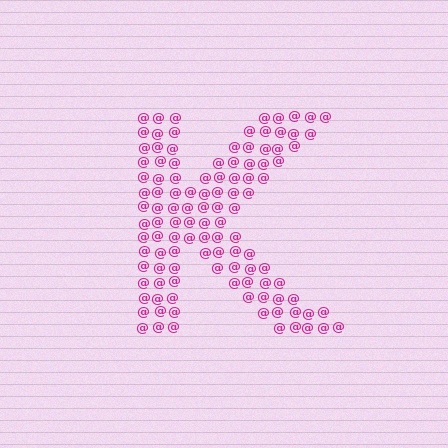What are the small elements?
The small elements are at signs.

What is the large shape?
The large shape is the letter K.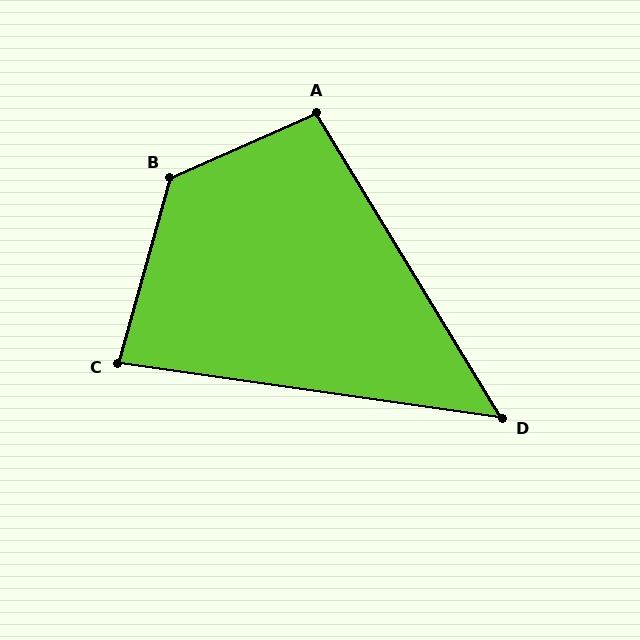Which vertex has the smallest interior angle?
D, at approximately 50 degrees.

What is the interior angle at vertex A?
Approximately 97 degrees (obtuse).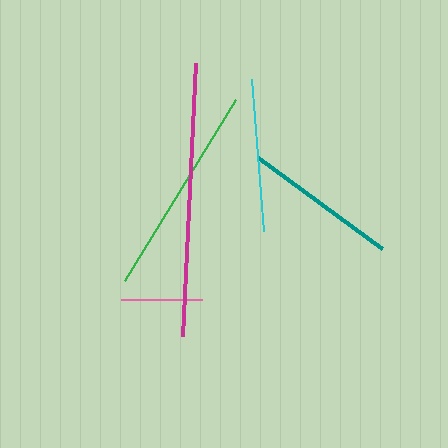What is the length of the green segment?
The green segment is approximately 213 pixels long.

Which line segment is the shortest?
The pink line is the shortest at approximately 81 pixels.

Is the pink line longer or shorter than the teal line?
The teal line is longer than the pink line.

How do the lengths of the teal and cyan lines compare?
The teal and cyan lines are approximately the same length.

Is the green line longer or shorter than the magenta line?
The magenta line is longer than the green line.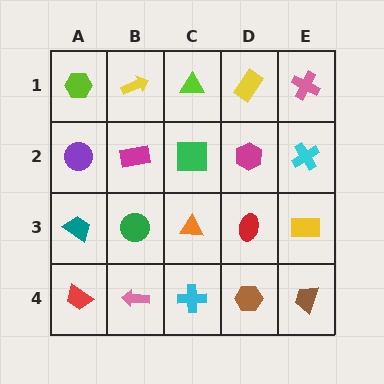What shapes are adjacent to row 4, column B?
A green circle (row 3, column B), a red trapezoid (row 4, column A), a cyan cross (row 4, column C).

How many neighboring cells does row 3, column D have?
4.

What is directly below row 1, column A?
A purple circle.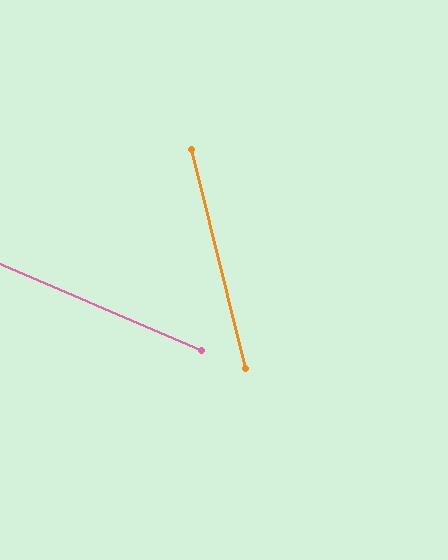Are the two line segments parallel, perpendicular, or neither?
Neither parallel nor perpendicular — they differ by about 53°.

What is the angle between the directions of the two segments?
Approximately 53 degrees.